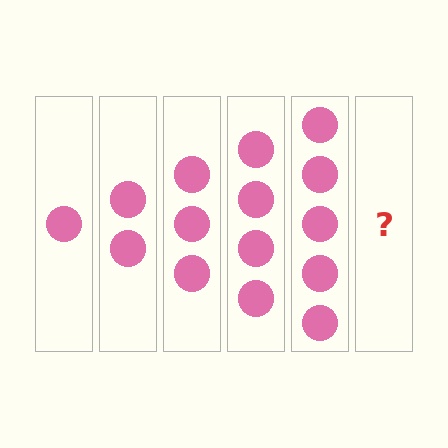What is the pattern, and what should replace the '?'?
The pattern is that each step adds one more circle. The '?' should be 6 circles.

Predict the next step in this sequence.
The next step is 6 circles.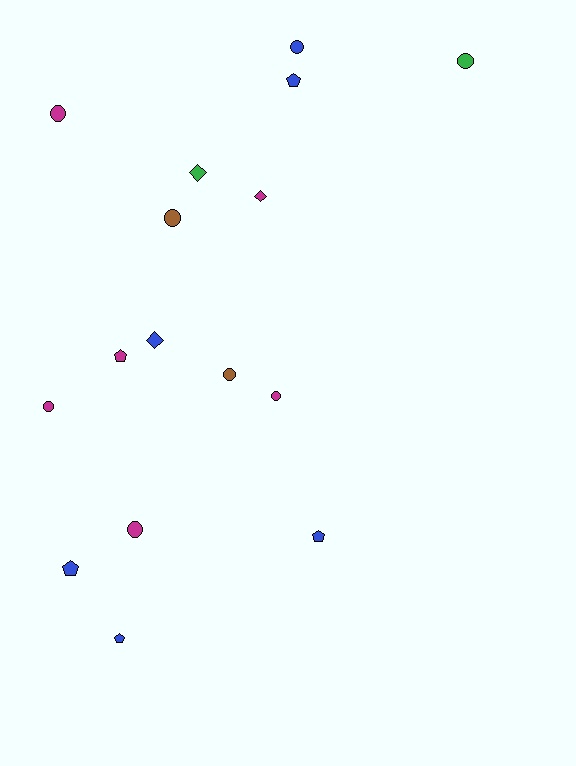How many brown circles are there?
There are 2 brown circles.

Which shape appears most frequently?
Circle, with 8 objects.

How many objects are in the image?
There are 16 objects.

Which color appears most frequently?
Magenta, with 6 objects.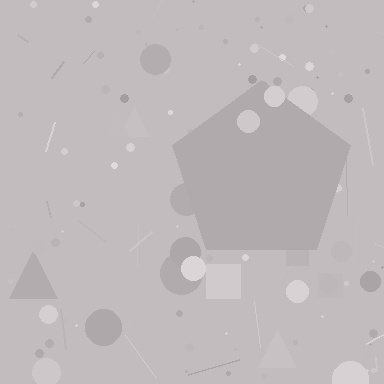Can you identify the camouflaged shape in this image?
The camouflaged shape is a pentagon.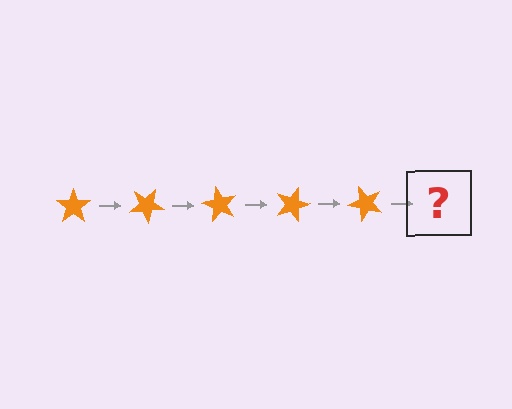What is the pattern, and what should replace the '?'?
The pattern is that the star rotates 30 degrees each step. The '?' should be an orange star rotated 150 degrees.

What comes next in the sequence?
The next element should be an orange star rotated 150 degrees.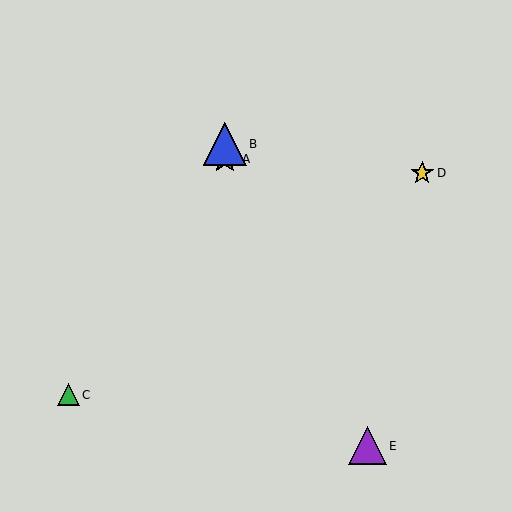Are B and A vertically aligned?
Yes, both are at x≈225.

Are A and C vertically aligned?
No, A is at x≈225 and C is at x≈68.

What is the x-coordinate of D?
Object D is at x≈422.